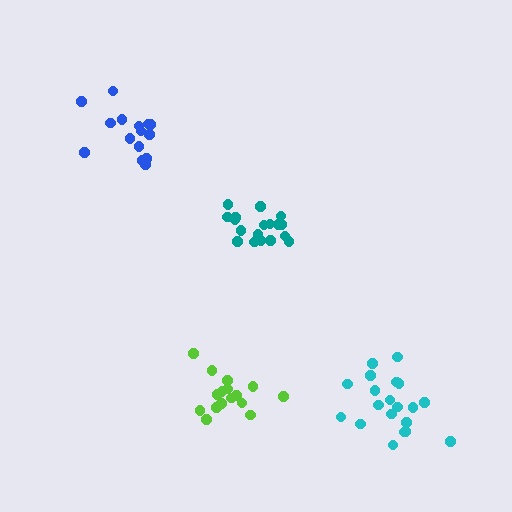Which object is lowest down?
The cyan cluster is bottommost.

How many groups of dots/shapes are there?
There are 4 groups.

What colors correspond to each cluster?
The clusters are colored: blue, cyan, lime, teal.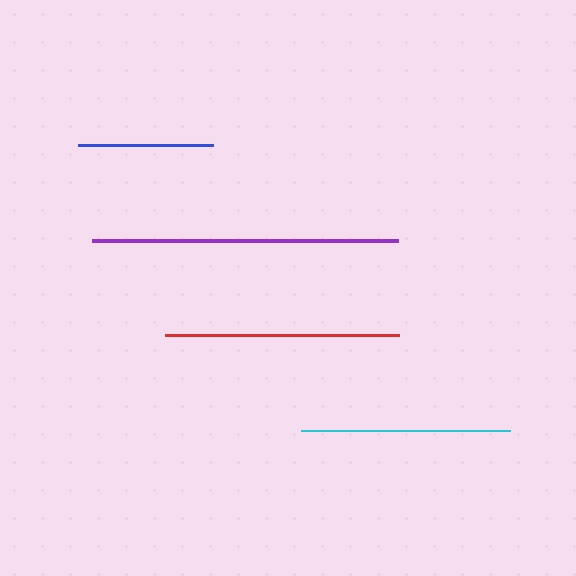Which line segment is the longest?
The purple line is the longest at approximately 306 pixels.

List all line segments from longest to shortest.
From longest to shortest: purple, red, cyan, blue.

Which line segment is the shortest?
The blue line is the shortest at approximately 135 pixels.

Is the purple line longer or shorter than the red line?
The purple line is longer than the red line.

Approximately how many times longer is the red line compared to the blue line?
The red line is approximately 1.7 times the length of the blue line.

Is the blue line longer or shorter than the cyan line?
The cyan line is longer than the blue line.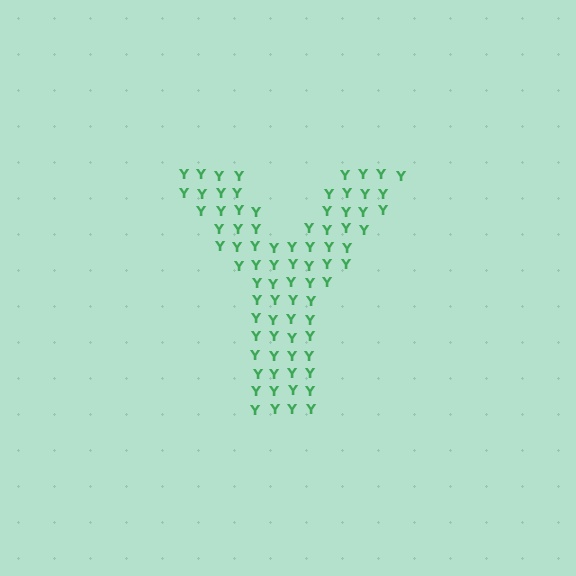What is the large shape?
The large shape is the letter Y.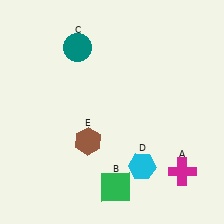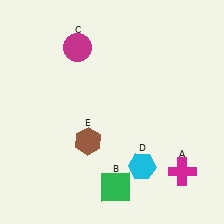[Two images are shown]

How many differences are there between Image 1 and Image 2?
There is 1 difference between the two images.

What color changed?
The circle (C) changed from teal in Image 1 to magenta in Image 2.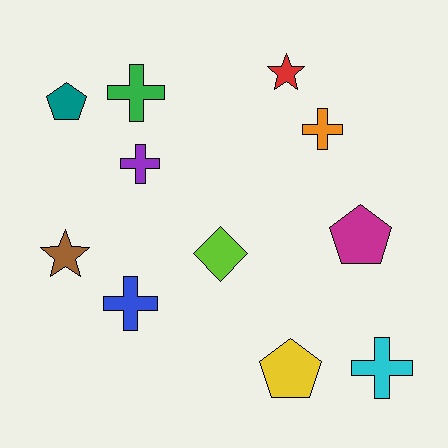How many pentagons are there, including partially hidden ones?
There are 3 pentagons.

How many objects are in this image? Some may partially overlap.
There are 11 objects.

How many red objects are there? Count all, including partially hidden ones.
There is 1 red object.